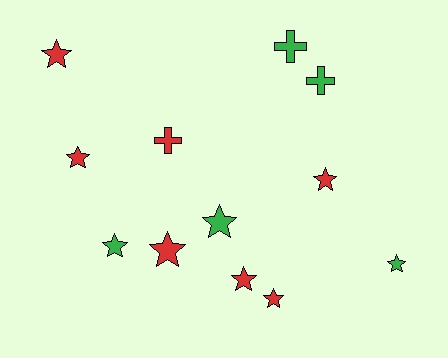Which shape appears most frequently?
Star, with 9 objects.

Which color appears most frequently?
Red, with 7 objects.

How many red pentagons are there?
There are no red pentagons.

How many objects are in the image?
There are 12 objects.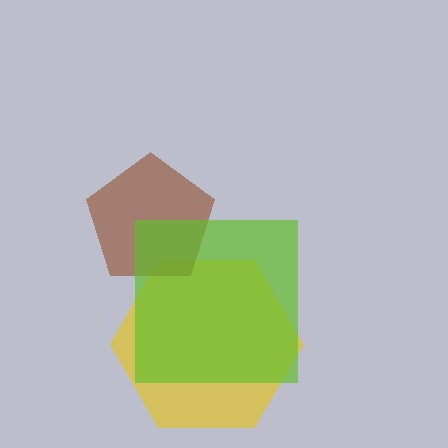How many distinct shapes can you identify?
There are 3 distinct shapes: a yellow hexagon, a brown pentagon, a lime square.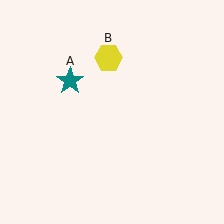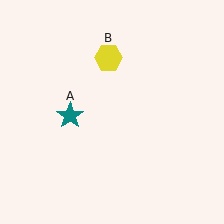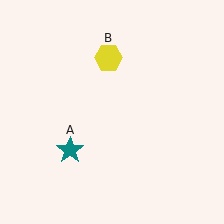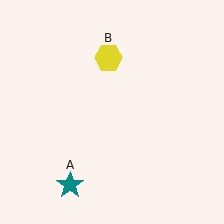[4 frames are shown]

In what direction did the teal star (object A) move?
The teal star (object A) moved down.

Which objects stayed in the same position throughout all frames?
Yellow hexagon (object B) remained stationary.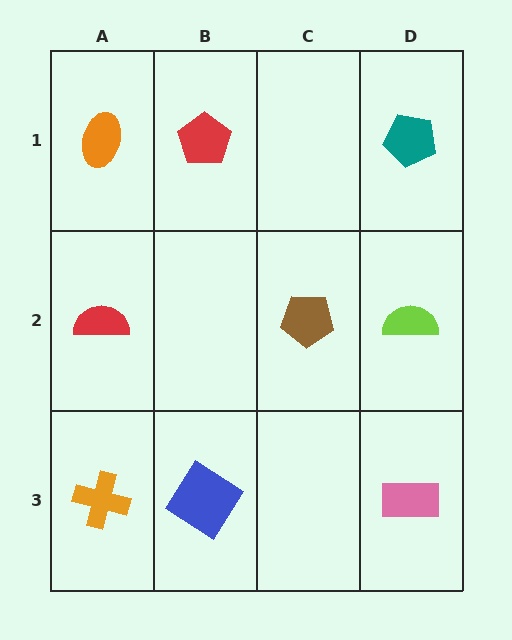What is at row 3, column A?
An orange cross.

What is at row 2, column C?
A brown pentagon.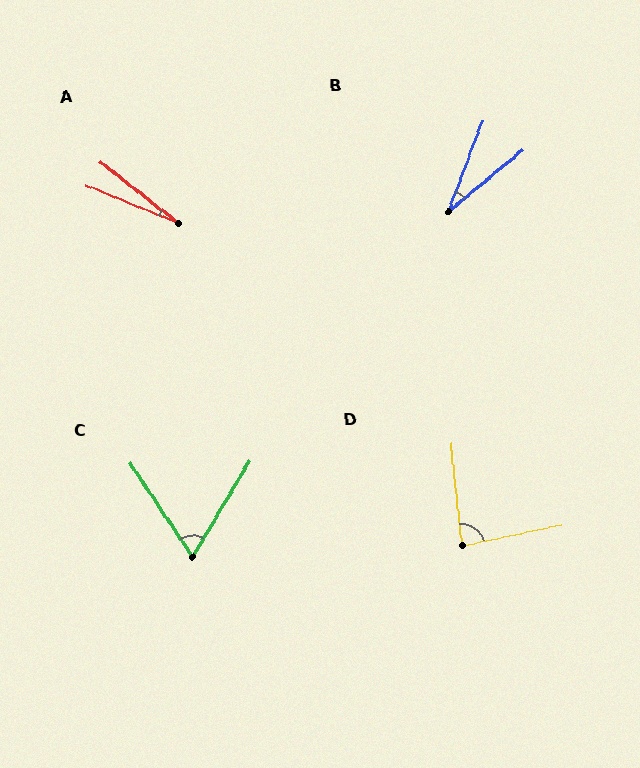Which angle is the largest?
D, at approximately 84 degrees.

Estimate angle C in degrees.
Approximately 64 degrees.